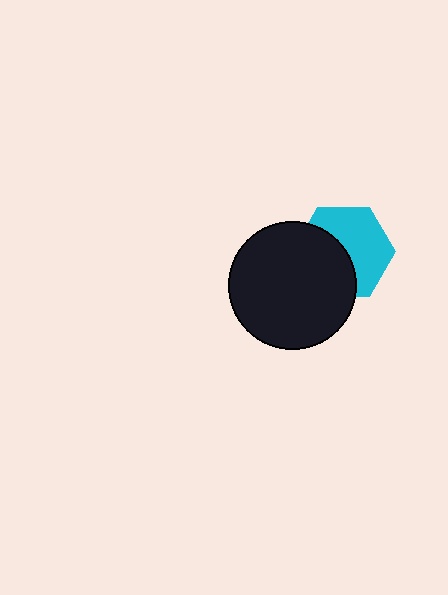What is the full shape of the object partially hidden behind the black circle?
The partially hidden object is a cyan hexagon.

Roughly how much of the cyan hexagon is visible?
About half of it is visible (roughly 54%).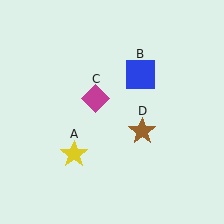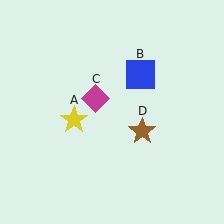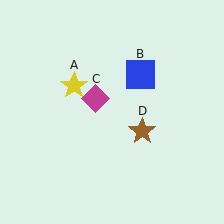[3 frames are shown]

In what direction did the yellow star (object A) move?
The yellow star (object A) moved up.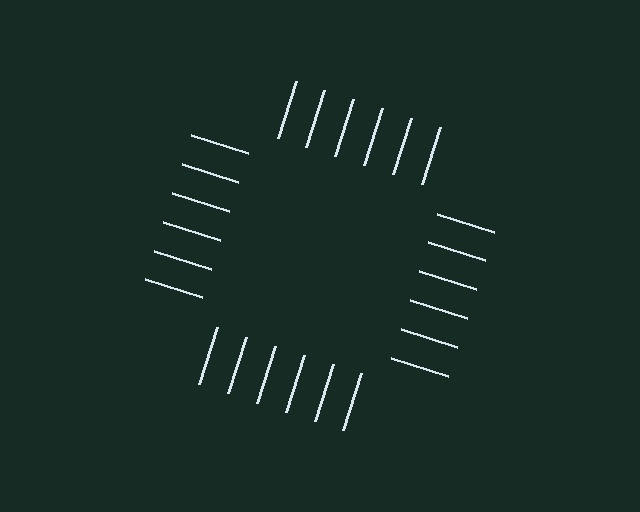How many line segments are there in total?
24 — 6 along each of the 4 edges.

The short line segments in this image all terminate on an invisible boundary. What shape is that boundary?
An illusory square — the line segments terminate on its edges but no continuous stroke is drawn.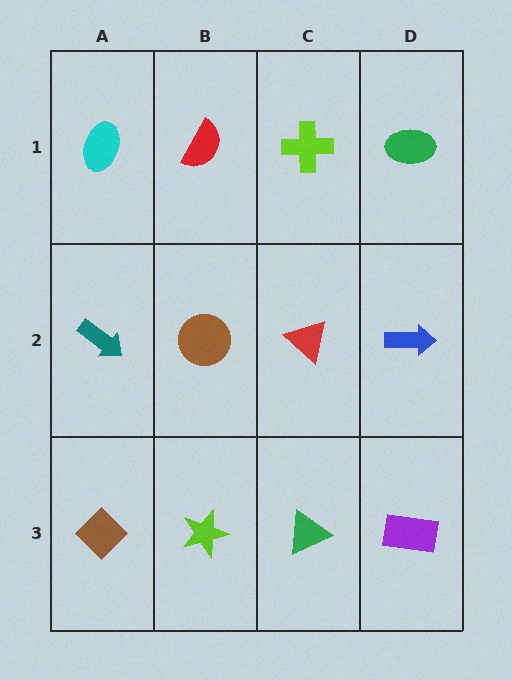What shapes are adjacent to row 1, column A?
A teal arrow (row 2, column A), a red semicircle (row 1, column B).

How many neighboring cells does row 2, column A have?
3.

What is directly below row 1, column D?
A blue arrow.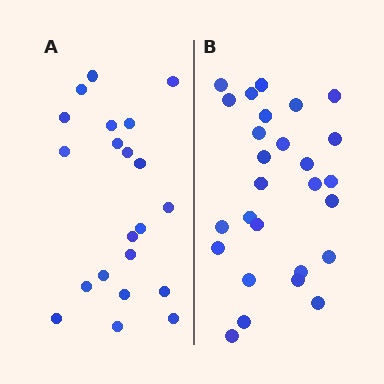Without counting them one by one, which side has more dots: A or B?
Region B (the right region) has more dots.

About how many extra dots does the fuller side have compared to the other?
Region B has about 6 more dots than region A.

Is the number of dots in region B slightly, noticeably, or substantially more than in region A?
Region B has noticeably more, but not dramatically so. The ratio is roughly 1.3 to 1.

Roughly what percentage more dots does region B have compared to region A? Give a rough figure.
About 30% more.